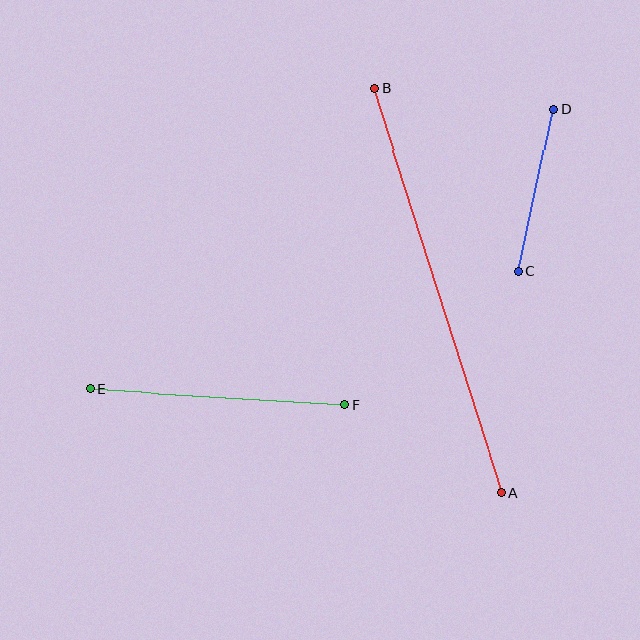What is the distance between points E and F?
The distance is approximately 255 pixels.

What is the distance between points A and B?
The distance is approximately 423 pixels.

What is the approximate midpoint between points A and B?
The midpoint is at approximately (438, 290) pixels.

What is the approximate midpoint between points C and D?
The midpoint is at approximately (536, 190) pixels.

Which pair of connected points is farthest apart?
Points A and B are farthest apart.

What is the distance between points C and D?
The distance is approximately 165 pixels.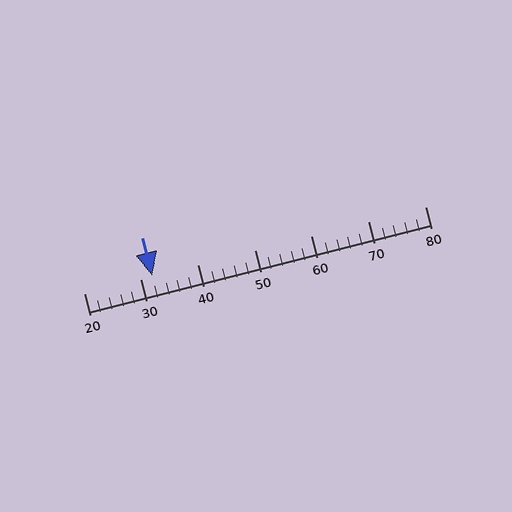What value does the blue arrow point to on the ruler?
The blue arrow points to approximately 32.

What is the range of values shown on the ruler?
The ruler shows values from 20 to 80.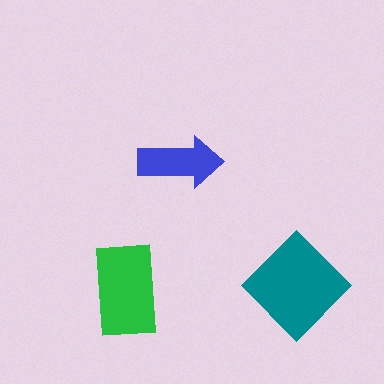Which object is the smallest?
The blue arrow.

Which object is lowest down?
The green rectangle is bottommost.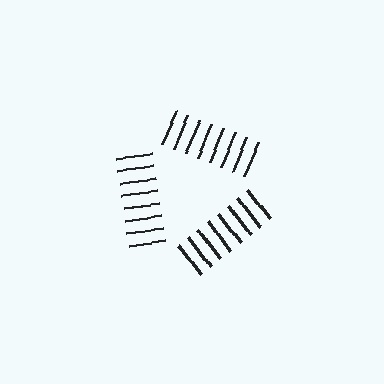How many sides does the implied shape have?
3 sides — the line-ends trace a triangle.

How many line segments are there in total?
24 — 8 along each of the 3 edges.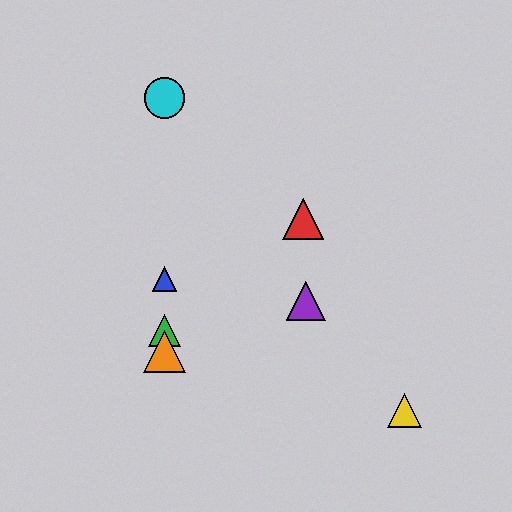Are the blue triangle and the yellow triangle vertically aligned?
No, the blue triangle is at x≈164 and the yellow triangle is at x≈404.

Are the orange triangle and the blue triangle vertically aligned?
Yes, both are at x≈164.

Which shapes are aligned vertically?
The blue triangle, the green triangle, the orange triangle, the cyan circle are aligned vertically.